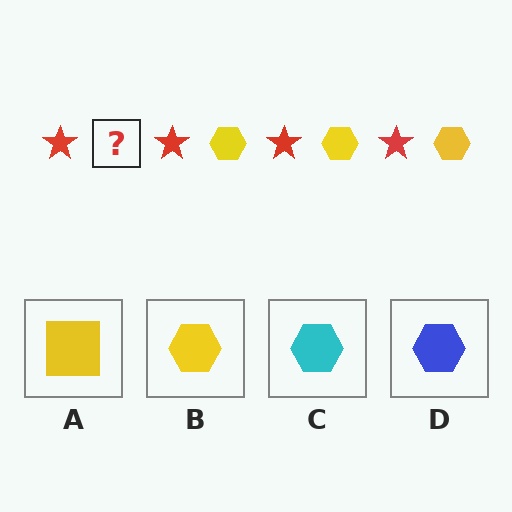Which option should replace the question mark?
Option B.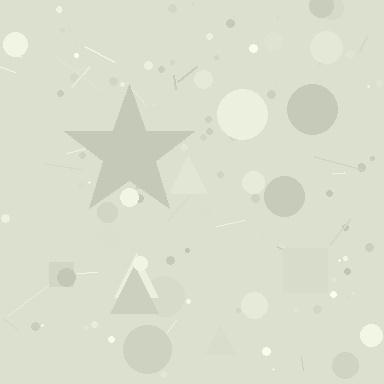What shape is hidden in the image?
A star is hidden in the image.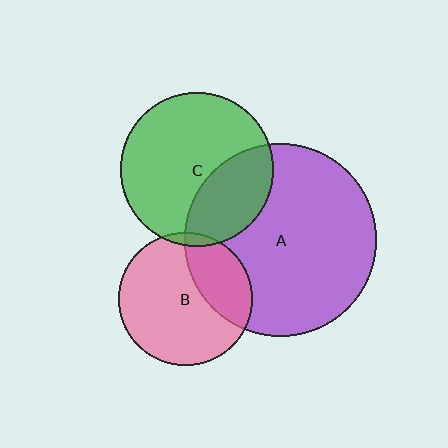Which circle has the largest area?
Circle A (purple).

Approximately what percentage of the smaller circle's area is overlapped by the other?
Approximately 5%.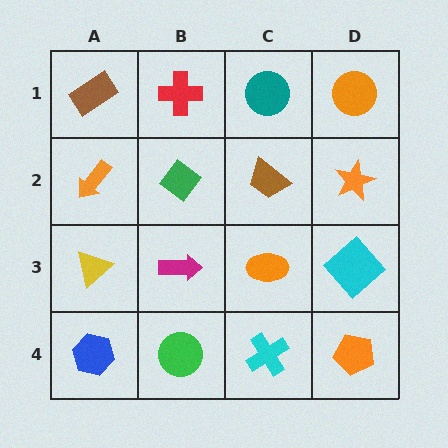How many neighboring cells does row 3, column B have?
4.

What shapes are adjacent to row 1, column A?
An orange arrow (row 2, column A), a red cross (row 1, column B).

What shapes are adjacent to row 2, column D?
An orange circle (row 1, column D), a cyan diamond (row 3, column D), a brown trapezoid (row 2, column C).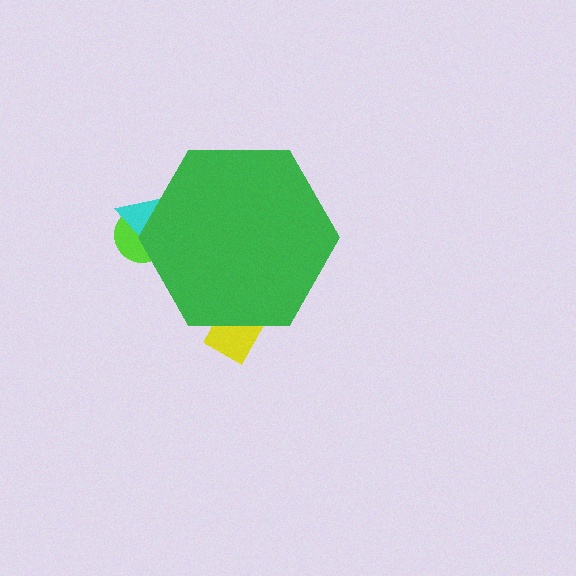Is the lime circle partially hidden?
Yes, the lime circle is partially hidden behind the green hexagon.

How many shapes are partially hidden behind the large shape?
3 shapes are partially hidden.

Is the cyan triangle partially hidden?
Yes, the cyan triangle is partially hidden behind the green hexagon.